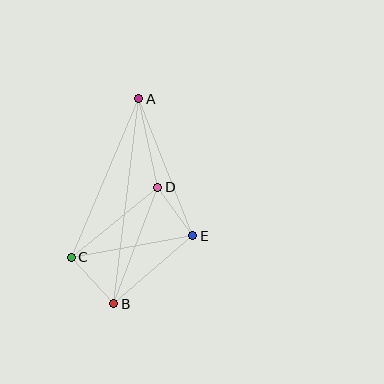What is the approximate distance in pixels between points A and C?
The distance between A and C is approximately 172 pixels.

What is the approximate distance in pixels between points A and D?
The distance between A and D is approximately 90 pixels.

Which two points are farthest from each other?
Points A and B are farthest from each other.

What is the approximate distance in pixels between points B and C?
The distance between B and C is approximately 63 pixels.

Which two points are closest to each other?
Points D and E are closest to each other.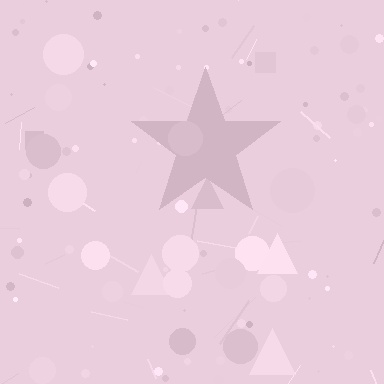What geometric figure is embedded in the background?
A star is embedded in the background.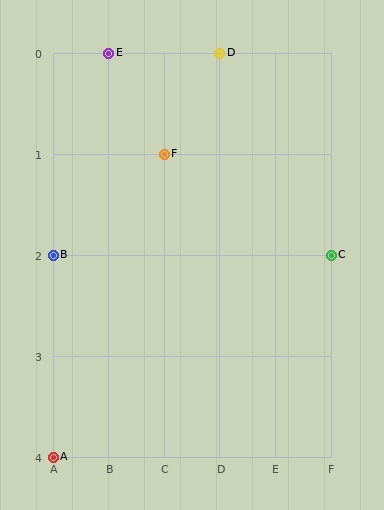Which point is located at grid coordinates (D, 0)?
Point D is at (D, 0).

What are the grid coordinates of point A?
Point A is at grid coordinates (A, 4).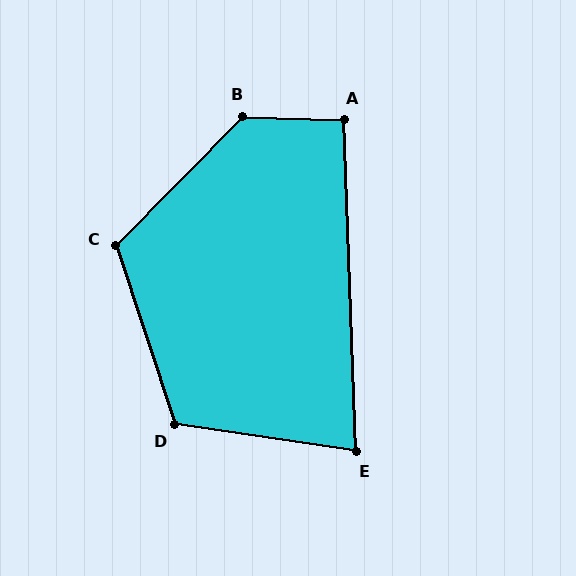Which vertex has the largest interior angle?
B, at approximately 133 degrees.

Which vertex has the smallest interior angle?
E, at approximately 79 degrees.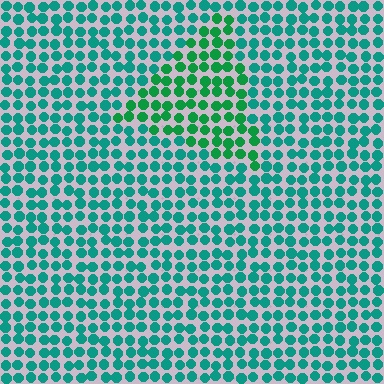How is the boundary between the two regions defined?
The boundary is defined purely by a slight shift in hue (about 30 degrees). Spacing, size, and orientation are identical on both sides.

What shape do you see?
I see a triangle.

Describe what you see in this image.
The image is filled with small teal elements in a uniform arrangement. A triangle-shaped region is visible where the elements are tinted to a slightly different hue, forming a subtle color boundary.